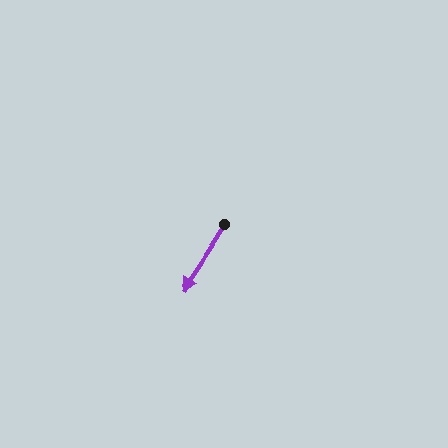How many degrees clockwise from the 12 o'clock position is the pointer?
Approximately 213 degrees.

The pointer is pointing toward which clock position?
Roughly 7 o'clock.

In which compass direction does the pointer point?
Southwest.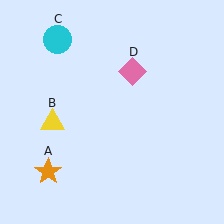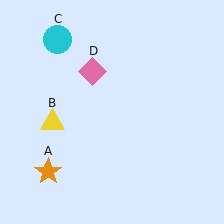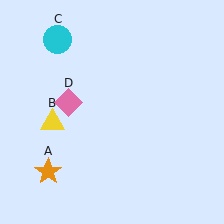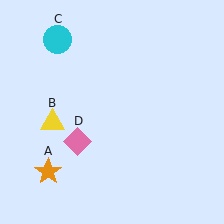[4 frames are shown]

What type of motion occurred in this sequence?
The pink diamond (object D) rotated counterclockwise around the center of the scene.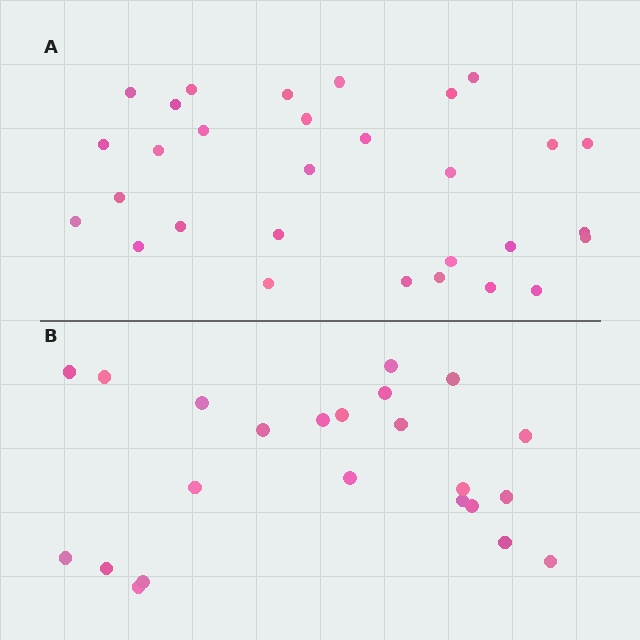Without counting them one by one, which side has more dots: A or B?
Region A (the top region) has more dots.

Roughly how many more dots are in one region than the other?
Region A has roughly 8 or so more dots than region B.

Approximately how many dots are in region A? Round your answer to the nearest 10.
About 30 dots.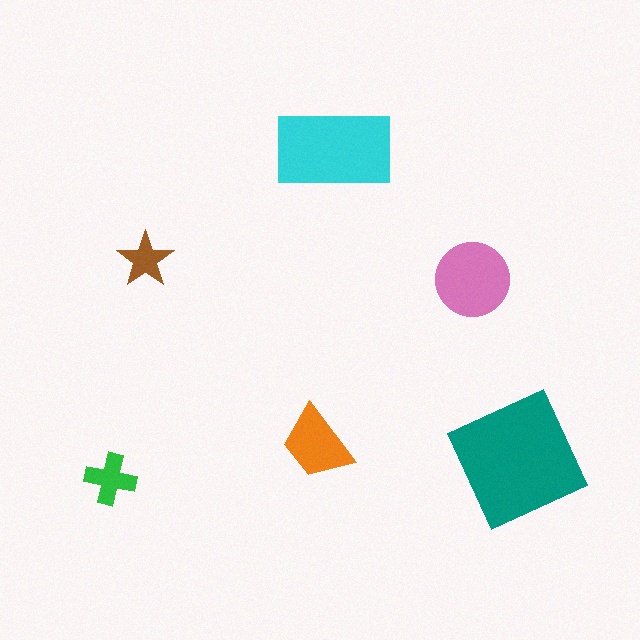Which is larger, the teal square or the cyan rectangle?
The teal square.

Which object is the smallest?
The brown star.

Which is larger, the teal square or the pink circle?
The teal square.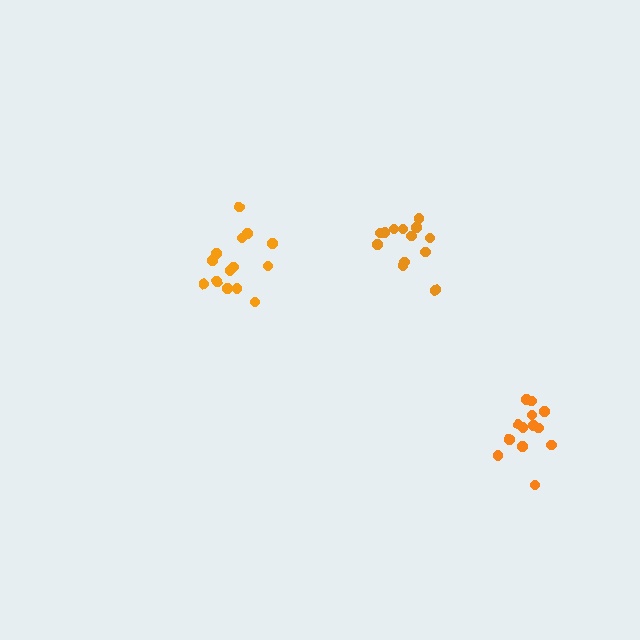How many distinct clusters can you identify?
There are 3 distinct clusters.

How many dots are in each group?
Group 1: 14 dots, Group 2: 13 dots, Group 3: 14 dots (41 total).